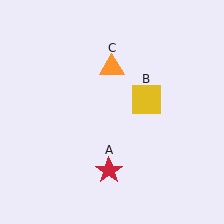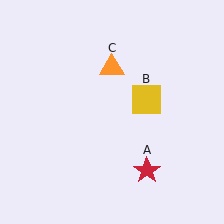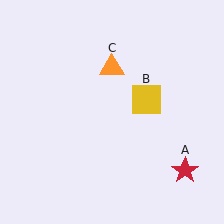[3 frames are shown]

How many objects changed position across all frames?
1 object changed position: red star (object A).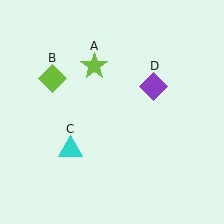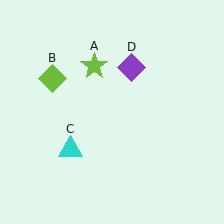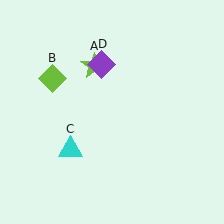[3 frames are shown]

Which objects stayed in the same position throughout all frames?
Lime star (object A) and lime diamond (object B) and cyan triangle (object C) remained stationary.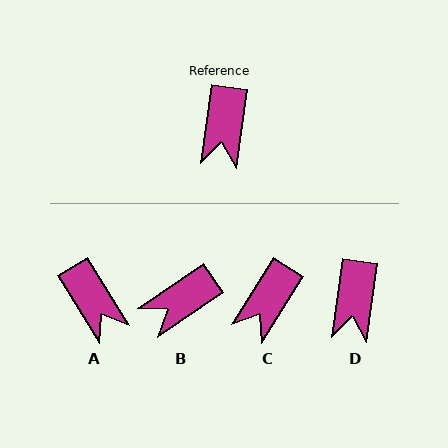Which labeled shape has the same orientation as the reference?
D.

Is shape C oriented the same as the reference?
No, it is off by about 24 degrees.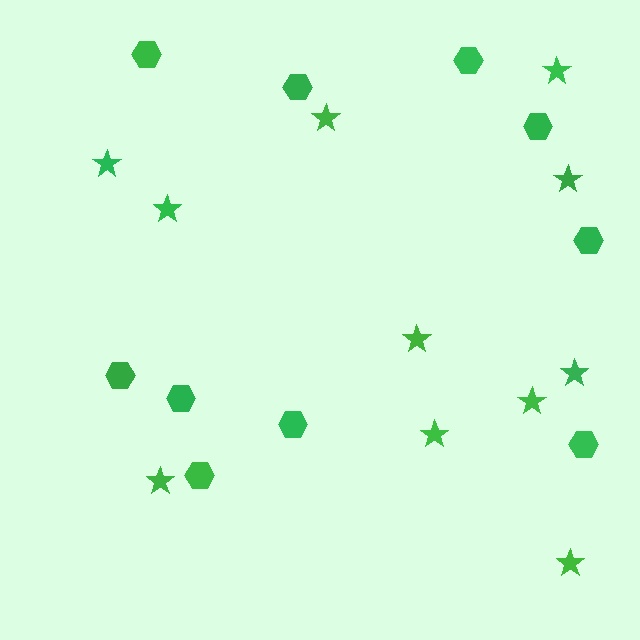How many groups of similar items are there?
There are 2 groups: one group of hexagons (10) and one group of stars (11).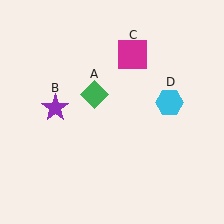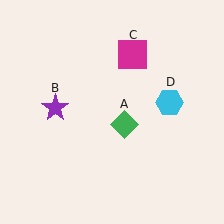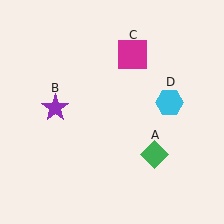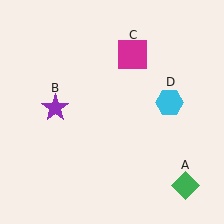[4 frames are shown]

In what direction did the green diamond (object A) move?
The green diamond (object A) moved down and to the right.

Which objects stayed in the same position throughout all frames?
Purple star (object B) and magenta square (object C) and cyan hexagon (object D) remained stationary.